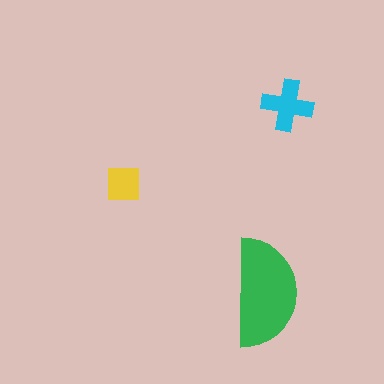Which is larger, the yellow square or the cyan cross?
The cyan cross.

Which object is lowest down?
The green semicircle is bottommost.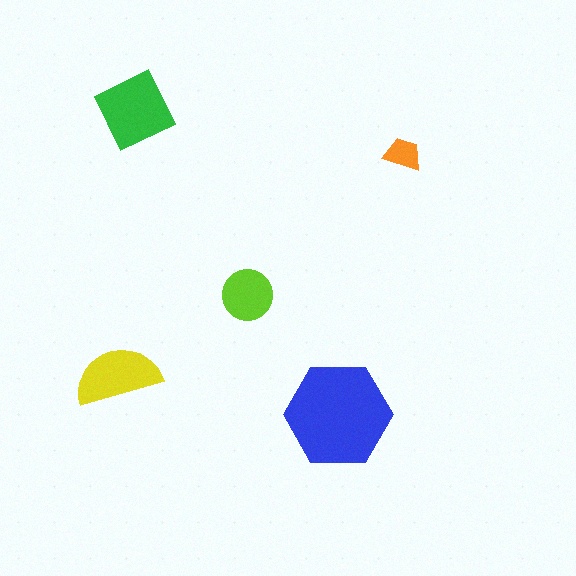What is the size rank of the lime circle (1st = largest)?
4th.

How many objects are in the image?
There are 5 objects in the image.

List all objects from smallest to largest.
The orange trapezoid, the lime circle, the yellow semicircle, the green diamond, the blue hexagon.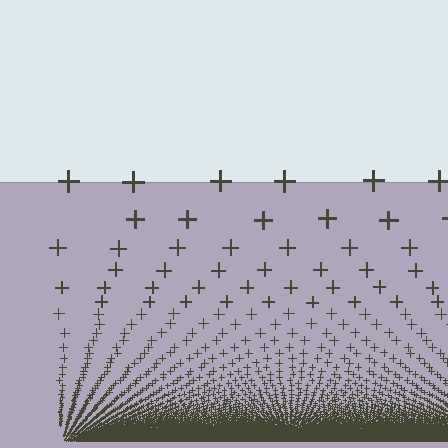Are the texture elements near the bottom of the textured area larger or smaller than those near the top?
Smaller. The gradient is inverted — elements near the bottom are smaller and denser.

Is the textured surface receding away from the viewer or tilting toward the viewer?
The surface appears to tilt toward the viewer. Texture elements get larger and sparser toward the top.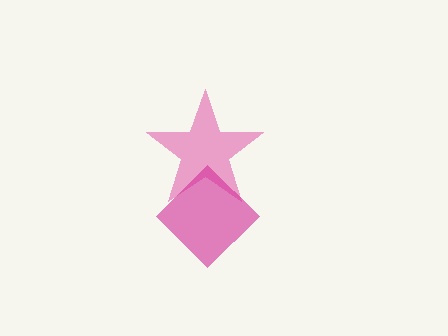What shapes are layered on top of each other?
The layered shapes are: a pink star, a magenta diamond.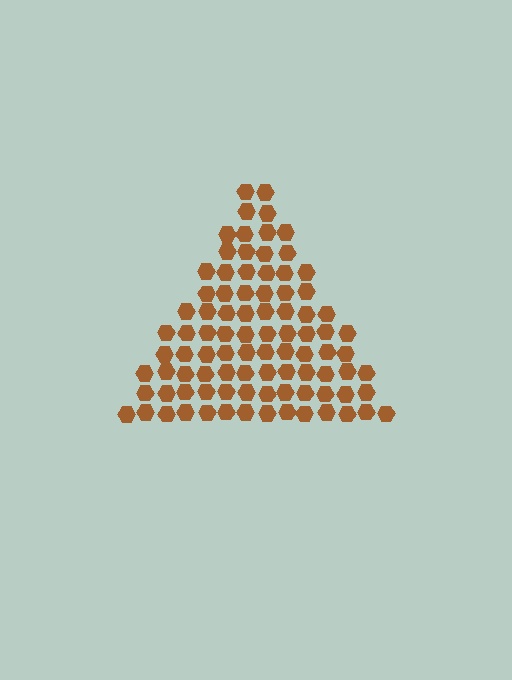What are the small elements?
The small elements are hexagons.